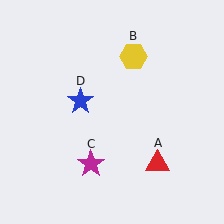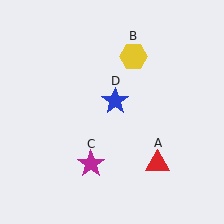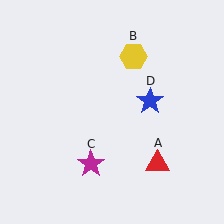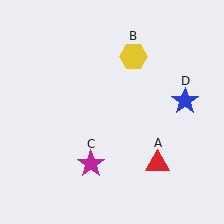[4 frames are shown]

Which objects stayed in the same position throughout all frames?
Red triangle (object A) and yellow hexagon (object B) and magenta star (object C) remained stationary.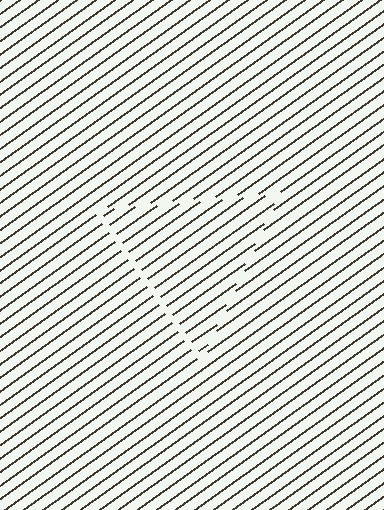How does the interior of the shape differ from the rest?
The interior of the shape contains the same grating, shifted by half a period — the contour is defined by the phase discontinuity where line-ends from the inner and outer gratings abut.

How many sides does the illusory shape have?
3 sides — the line-ends trace a triangle.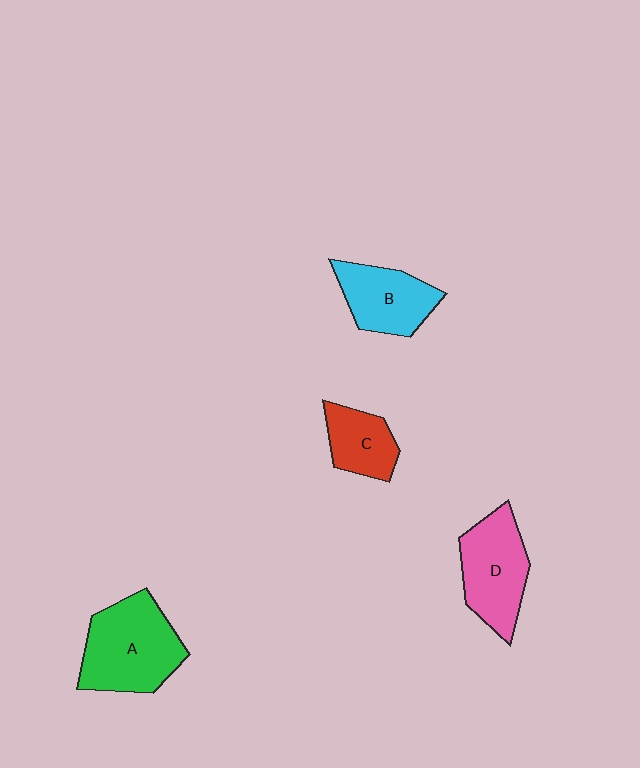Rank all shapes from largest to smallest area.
From largest to smallest: A (green), D (pink), B (cyan), C (red).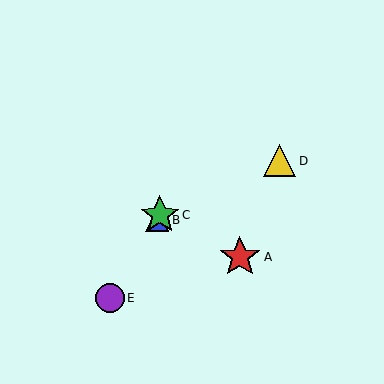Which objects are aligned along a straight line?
Objects B, C, E are aligned along a straight line.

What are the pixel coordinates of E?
Object E is at (110, 298).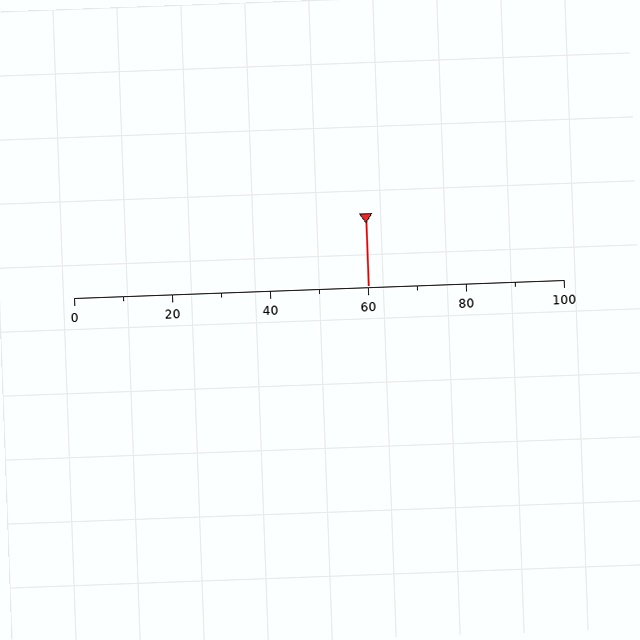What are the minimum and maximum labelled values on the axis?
The axis runs from 0 to 100.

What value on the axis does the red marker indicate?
The marker indicates approximately 60.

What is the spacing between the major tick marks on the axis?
The major ticks are spaced 20 apart.